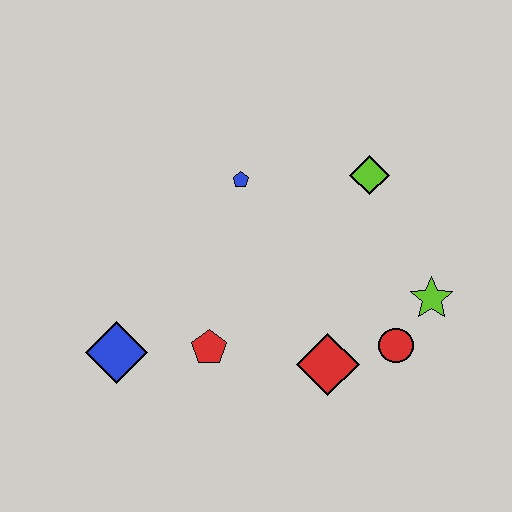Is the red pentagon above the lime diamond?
No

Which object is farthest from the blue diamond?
The lime star is farthest from the blue diamond.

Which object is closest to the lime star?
The red circle is closest to the lime star.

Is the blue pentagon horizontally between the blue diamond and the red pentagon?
No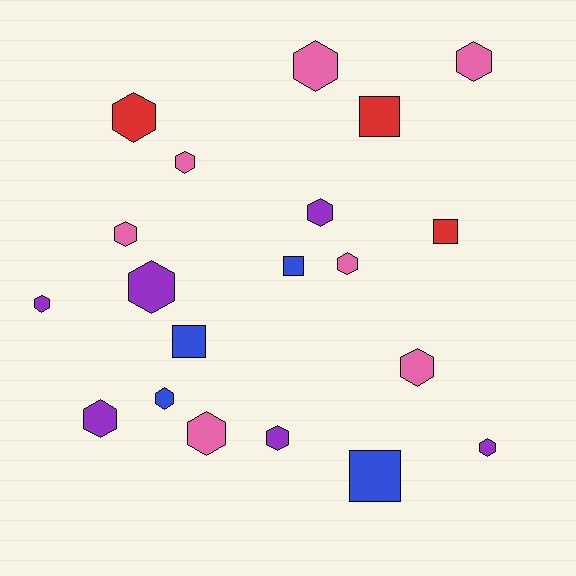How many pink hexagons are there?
There are 7 pink hexagons.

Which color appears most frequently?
Pink, with 7 objects.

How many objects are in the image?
There are 20 objects.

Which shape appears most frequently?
Hexagon, with 15 objects.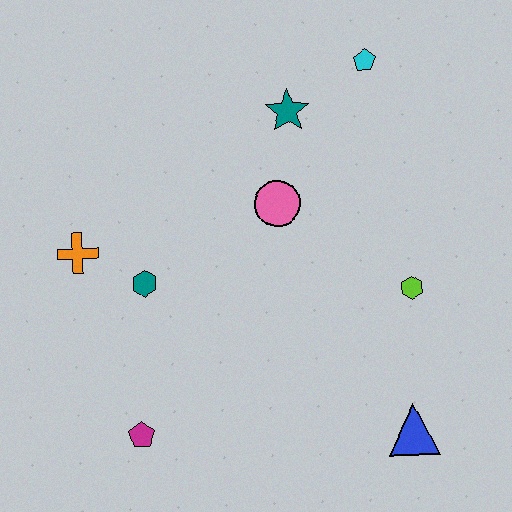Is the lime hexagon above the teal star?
No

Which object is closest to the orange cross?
The teal hexagon is closest to the orange cross.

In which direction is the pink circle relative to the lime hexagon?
The pink circle is to the left of the lime hexagon.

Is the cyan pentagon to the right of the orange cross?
Yes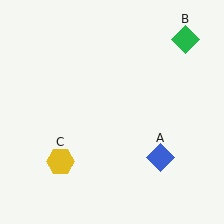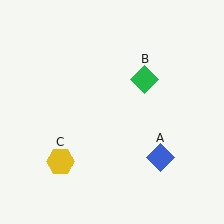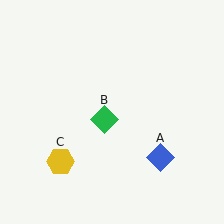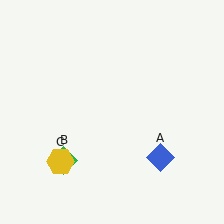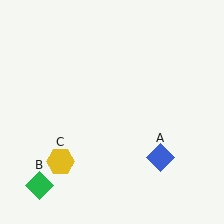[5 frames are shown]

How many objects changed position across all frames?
1 object changed position: green diamond (object B).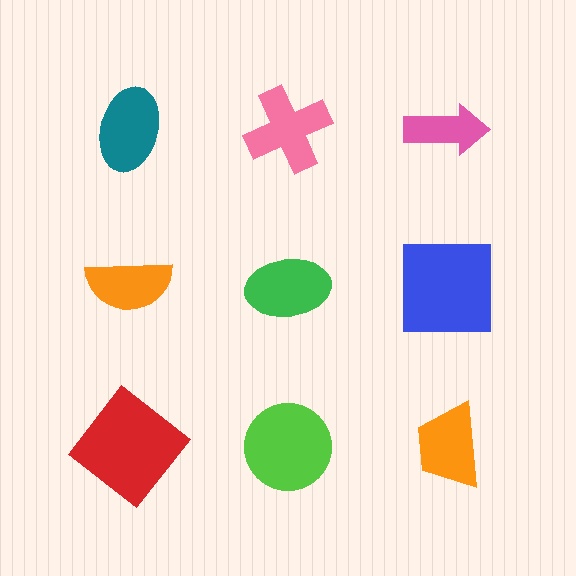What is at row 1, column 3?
A pink arrow.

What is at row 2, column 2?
A green ellipse.